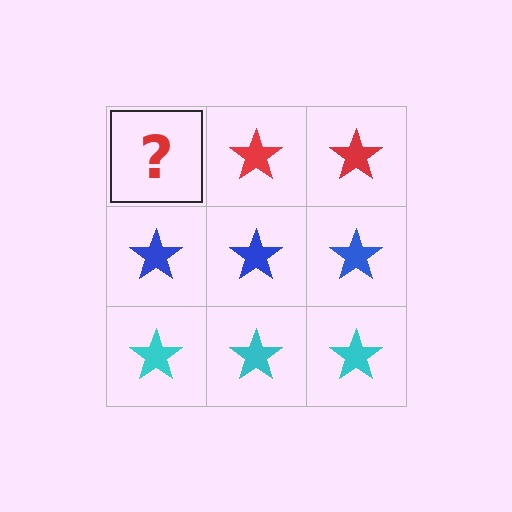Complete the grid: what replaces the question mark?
The question mark should be replaced with a red star.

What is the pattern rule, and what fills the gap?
The rule is that each row has a consistent color. The gap should be filled with a red star.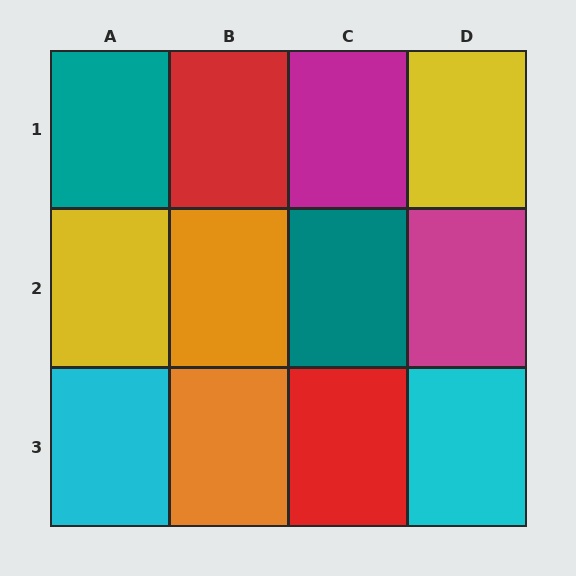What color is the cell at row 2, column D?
Magenta.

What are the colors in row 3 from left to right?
Cyan, orange, red, cyan.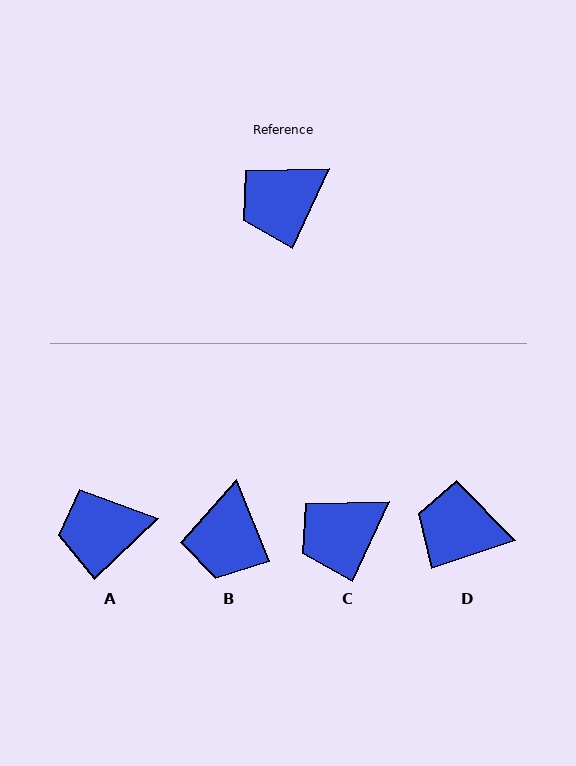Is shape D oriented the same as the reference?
No, it is off by about 47 degrees.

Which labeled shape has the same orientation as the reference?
C.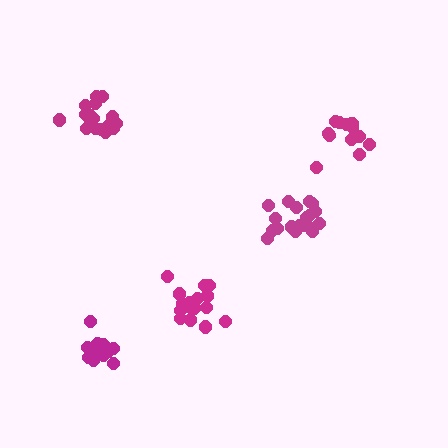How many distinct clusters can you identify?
There are 5 distinct clusters.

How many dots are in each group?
Group 1: 17 dots, Group 2: 17 dots, Group 3: 19 dots, Group 4: 13 dots, Group 5: 13 dots (79 total).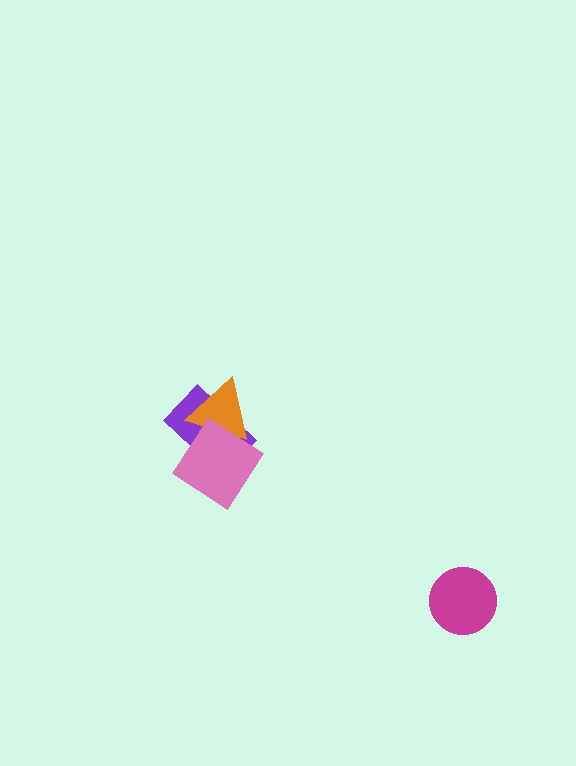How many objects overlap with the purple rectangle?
2 objects overlap with the purple rectangle.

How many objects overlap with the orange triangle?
2 objects overlap with the orange triangle.